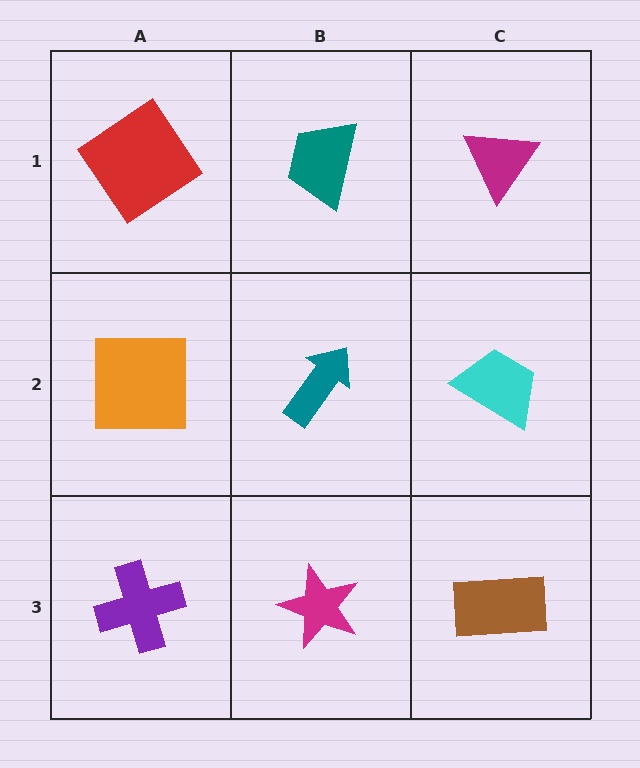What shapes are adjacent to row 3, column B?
A teal arrow (row 2, column B), a purple cross (row 3, column A), a brown rectangle (row 3, column C).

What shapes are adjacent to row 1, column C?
A cyan trapezoid (row 2, column C), a teal trapezoid (row 1, column B).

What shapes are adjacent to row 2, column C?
A magenta triangle (row 1, column C), a brown rectangle (row 3, column C), a teal arrow (row 2, column B).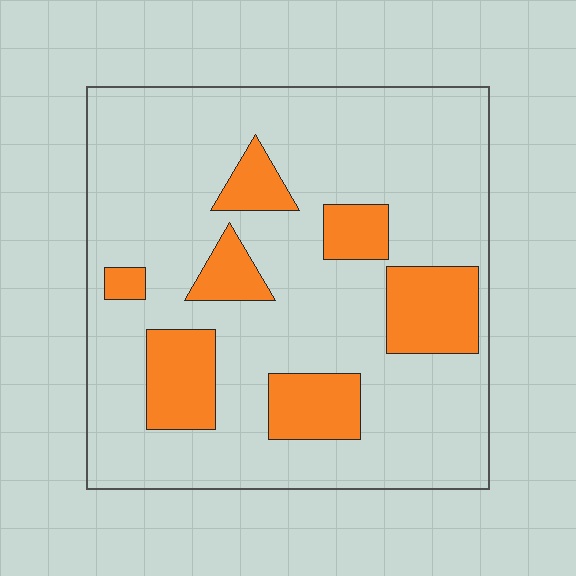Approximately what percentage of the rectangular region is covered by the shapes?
Approximately 20%.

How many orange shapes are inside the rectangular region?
7.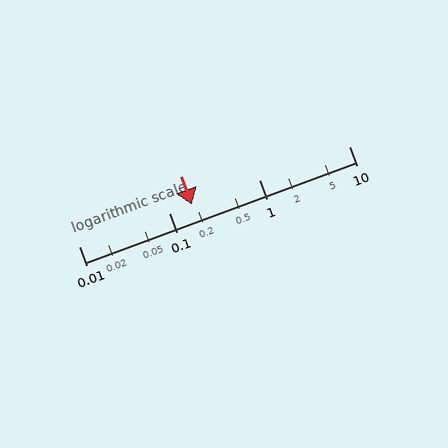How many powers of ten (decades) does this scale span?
The scale spans 3 decades, from 0.01 to 10.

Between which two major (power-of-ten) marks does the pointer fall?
The pointer is between 0.1 and 1.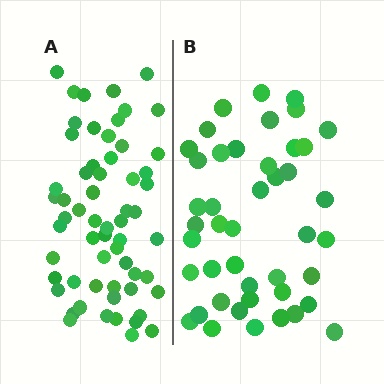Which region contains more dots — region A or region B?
Region A (the left region) has more dots.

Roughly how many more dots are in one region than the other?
Region A has approximately 15 more dots than region B.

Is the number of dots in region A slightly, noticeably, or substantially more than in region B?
Region A has noticeably more, but not dramatically so. The ratio is roughly 1.4 to 1.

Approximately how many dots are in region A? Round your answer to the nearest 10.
About 60 dots.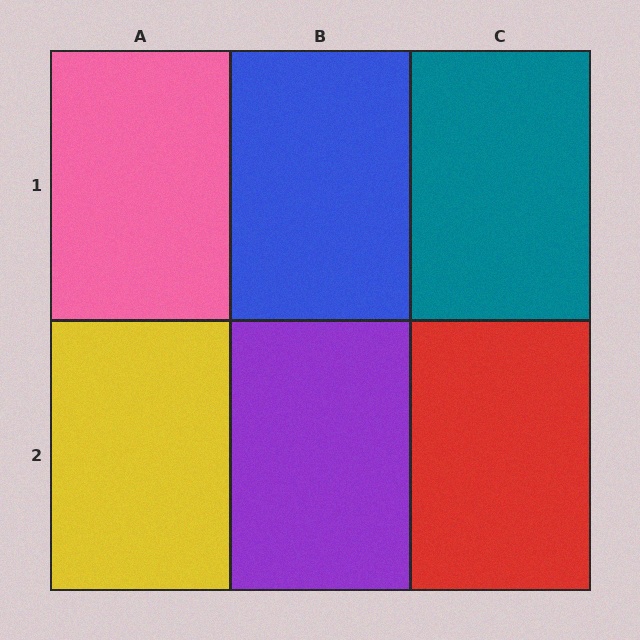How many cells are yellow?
1 cell is yellow.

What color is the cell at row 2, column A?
Yellow.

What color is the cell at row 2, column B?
Purple.